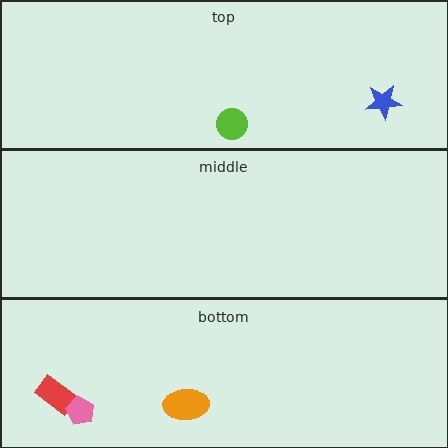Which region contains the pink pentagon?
The bottom region.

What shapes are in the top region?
The lime circle, the blue star.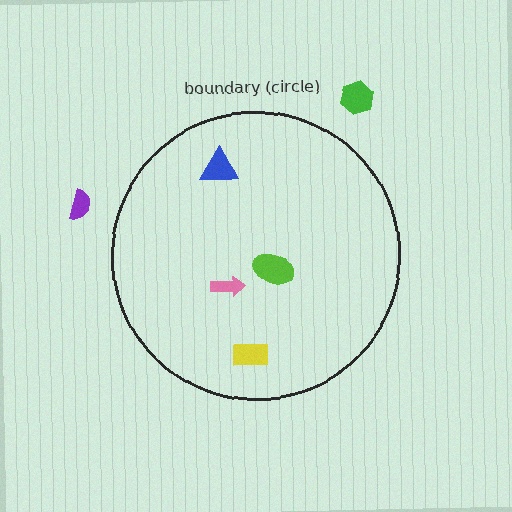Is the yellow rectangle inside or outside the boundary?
Inside.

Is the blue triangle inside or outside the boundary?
Inside.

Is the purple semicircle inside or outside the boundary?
Outside.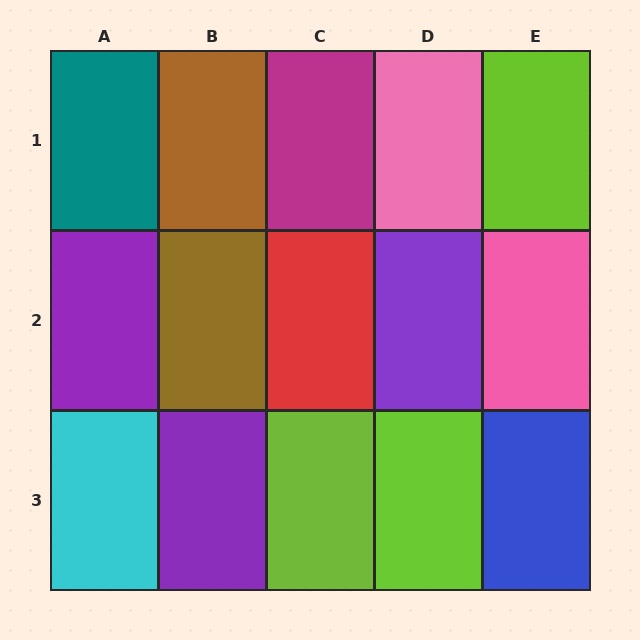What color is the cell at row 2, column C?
Red.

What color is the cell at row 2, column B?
Brown.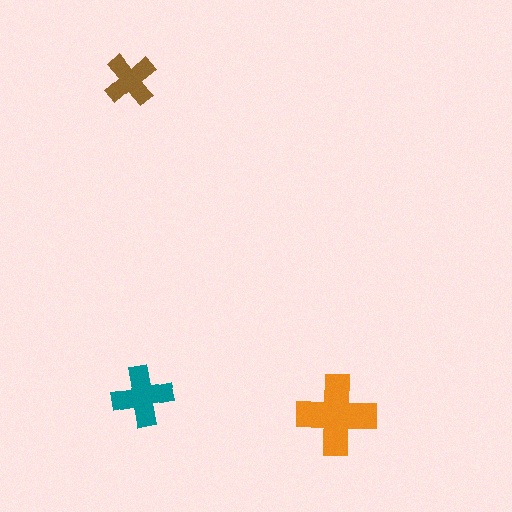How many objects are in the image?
There are 3 objects in the image.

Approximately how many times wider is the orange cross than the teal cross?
About 1.5 times wider.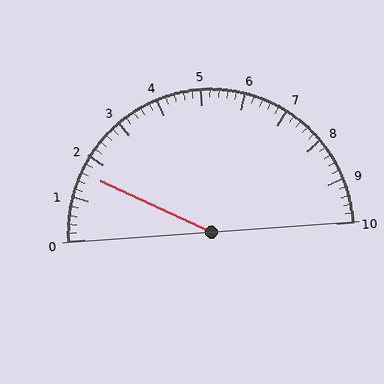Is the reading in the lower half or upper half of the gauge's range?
The reading is in the lower half of the range (0 to 10).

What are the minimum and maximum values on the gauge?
The gauge ranges from 0 to 10.